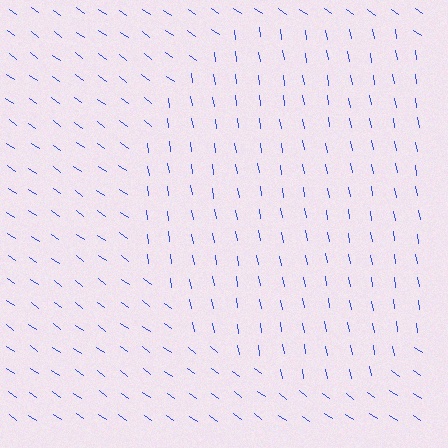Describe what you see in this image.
The image is filled with small blue line segments. A circle region in the image has lines oriented differently from the surrounding lines, creating a visible texture boundary.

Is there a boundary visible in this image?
Yes, there is a texture boundary formed by a change in line orientation.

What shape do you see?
I see a circle.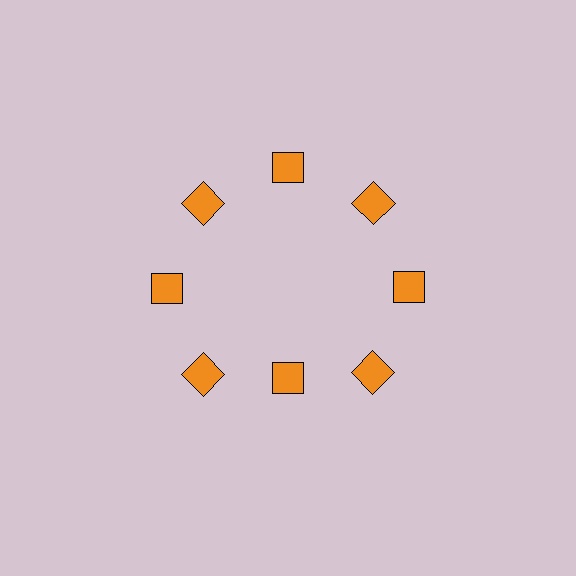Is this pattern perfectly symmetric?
No. The 8 orange squares are arranged in a ring, but one element near the 6 o'clock position is pulled inward toward the center, breaking the 8-fold rotational symmetry.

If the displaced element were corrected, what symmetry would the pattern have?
It would have 8-fold rotational symmetry — the pattern would map onto itself every 45 degrees.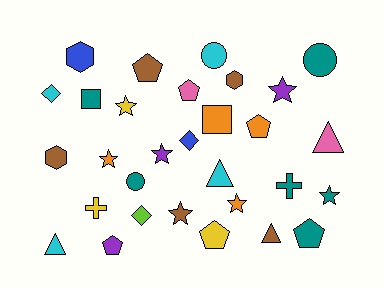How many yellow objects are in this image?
There are 3 yellow objects.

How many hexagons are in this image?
There are 3 hexagons.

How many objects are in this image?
There are 30 objects.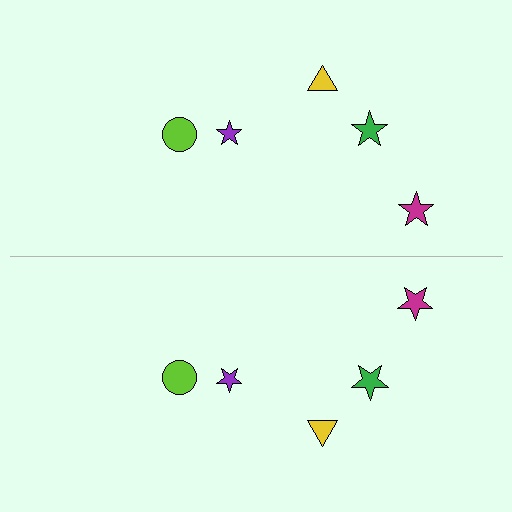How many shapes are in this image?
There are 10 shapes in this image.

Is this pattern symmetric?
Yes, this pattern has bilateral (reflection) symmetry.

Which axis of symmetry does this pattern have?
The pattern has a horizontal axis of symmetry running through the center of the image.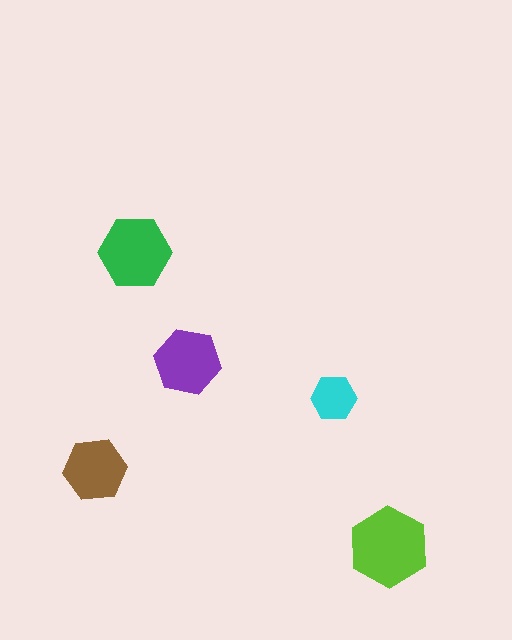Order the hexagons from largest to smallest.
the lime one, the green one, the purple one, the brown one, the cyan one.